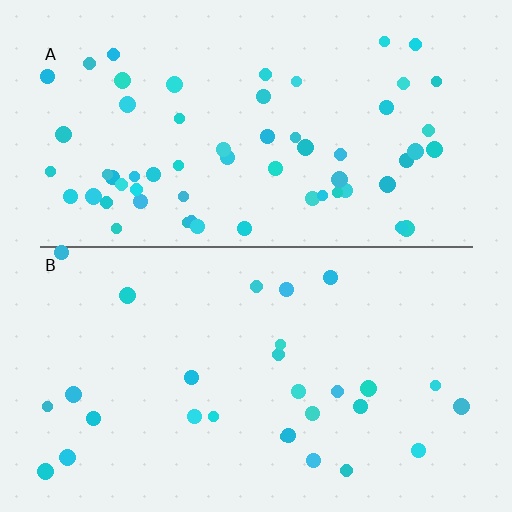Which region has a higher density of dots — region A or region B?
A (the top).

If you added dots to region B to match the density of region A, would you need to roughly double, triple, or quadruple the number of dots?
Approximately double.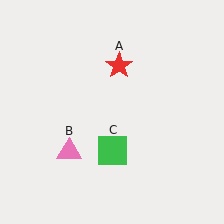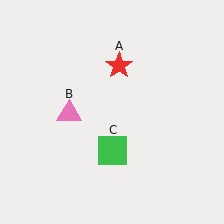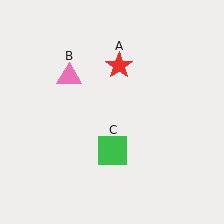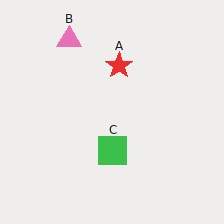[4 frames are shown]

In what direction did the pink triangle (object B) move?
The pink triangle (object B) moved up.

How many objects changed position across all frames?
1 object changed position: pink triangle (object B).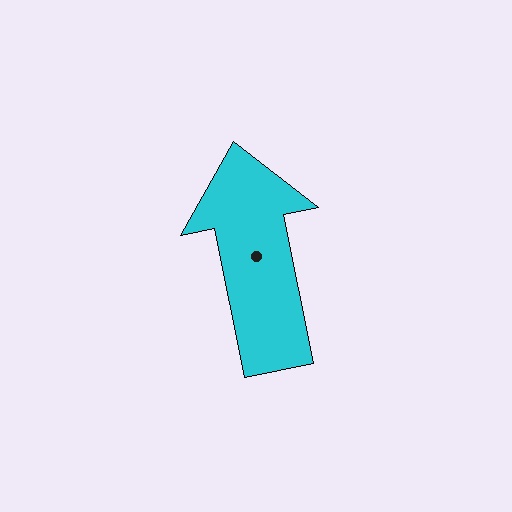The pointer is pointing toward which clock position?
Roughly 12 o'clock.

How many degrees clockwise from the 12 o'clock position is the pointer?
Approximately 349 degrees.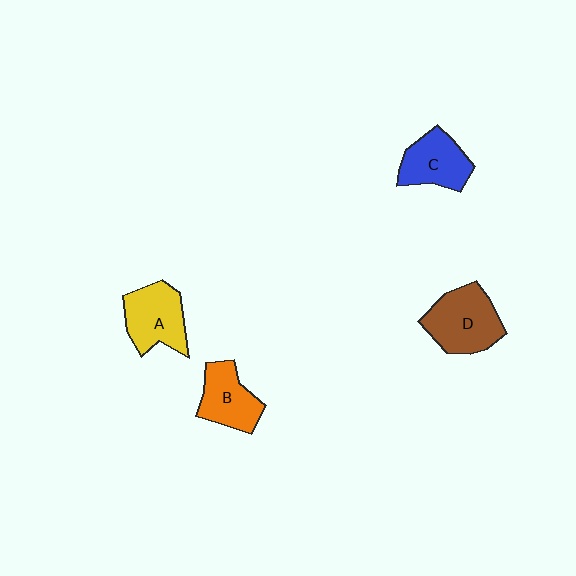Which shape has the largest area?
Shape D (brown).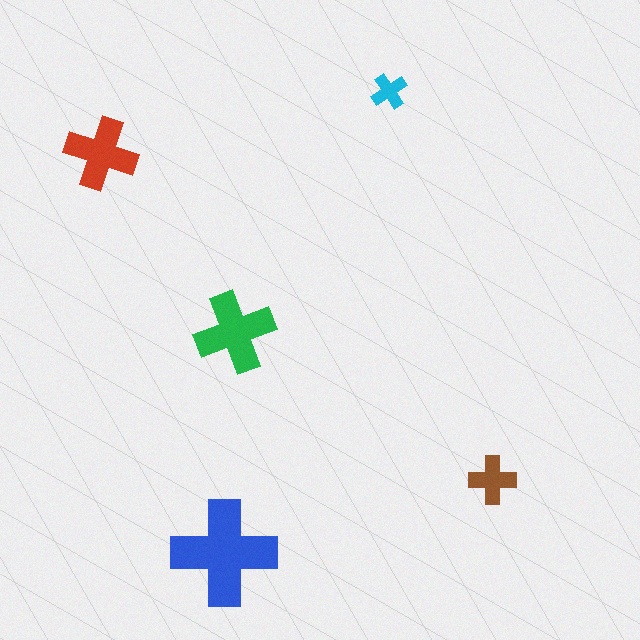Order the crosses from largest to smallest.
the blue one, the green one, the red one, the brown one, the cyan one.